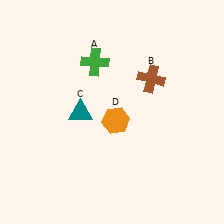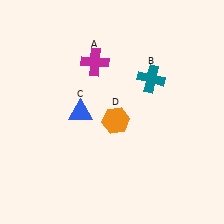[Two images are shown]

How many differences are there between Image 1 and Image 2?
There are 3 differences between the two images.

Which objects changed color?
A changed from green to magenta. B changed from brown to teal. C changed from teal to blue.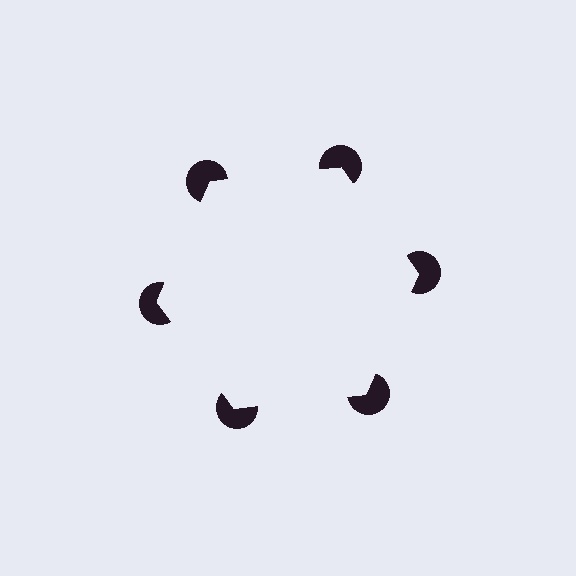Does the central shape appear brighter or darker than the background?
It typically appears slightly brighter than the background, even though no actual brightness change is drawn.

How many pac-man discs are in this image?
There are 6 — one at each vertex of the illusory hexagon.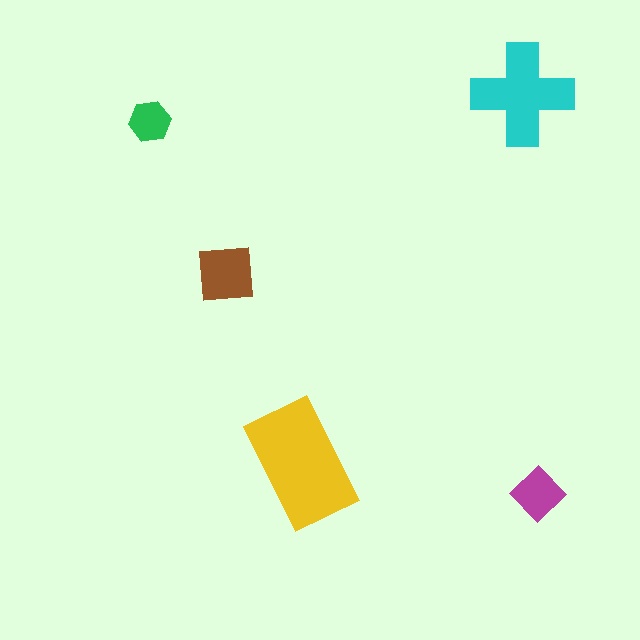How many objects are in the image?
There are 5 objects in the image.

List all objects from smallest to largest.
The green hexagon, the magenta diamond, the brown square, the cyan cross, the yellow rectangle.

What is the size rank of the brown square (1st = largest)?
3rd.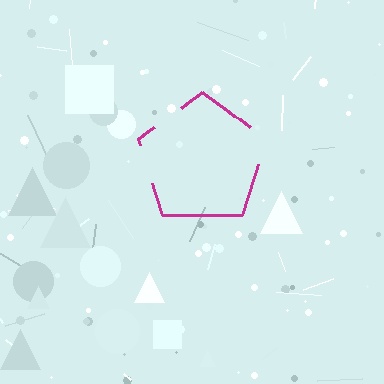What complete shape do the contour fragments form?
The contour fragments form a pentagon.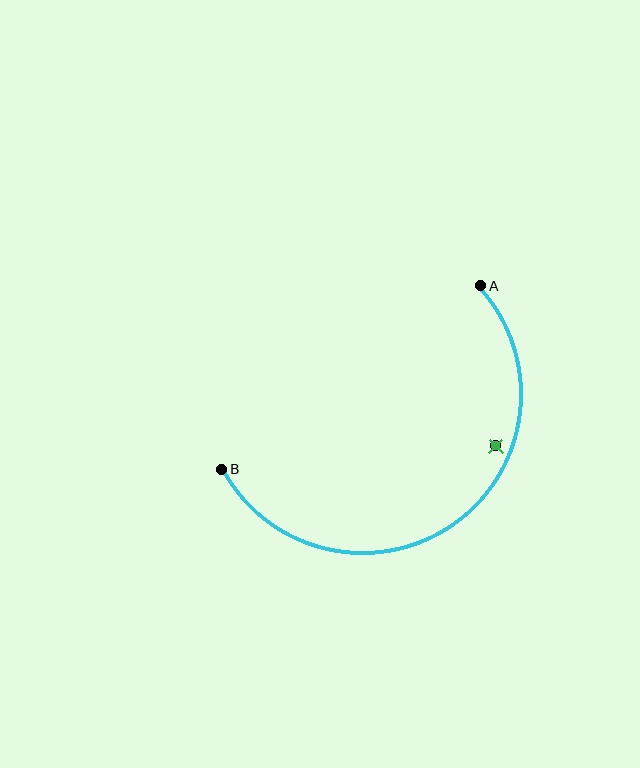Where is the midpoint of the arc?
The arc midpoint is the point on the curve farthest from the straight line joining A and B. It sits below and to the right of that line.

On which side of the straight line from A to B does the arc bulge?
The arc bulges below and to the right of the straight line connecting A and B.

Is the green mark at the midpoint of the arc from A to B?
No — the green mark does not lie on the arc at all. It sits slightly inside the curve.